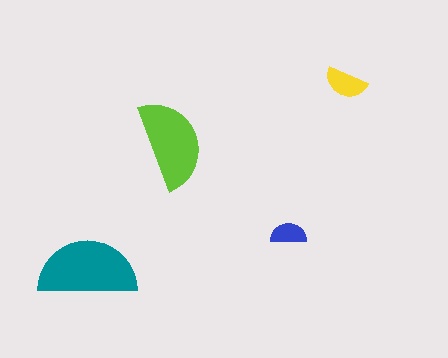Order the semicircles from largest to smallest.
the teal one, the lime one, the yellow one, the blue one.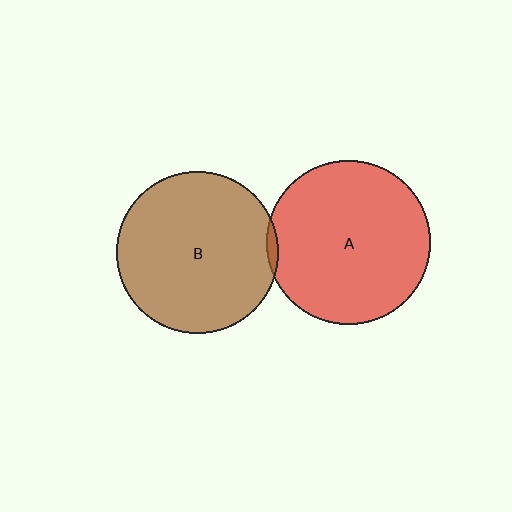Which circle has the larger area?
Circle A (red).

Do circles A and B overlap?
Yes.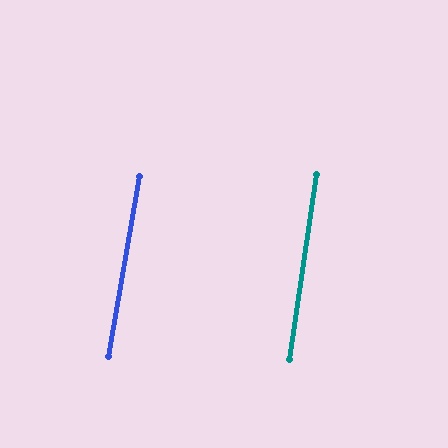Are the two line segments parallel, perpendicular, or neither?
Parallel — their directions differ by only 1.7°.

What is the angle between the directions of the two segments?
Approximately 2 degrees.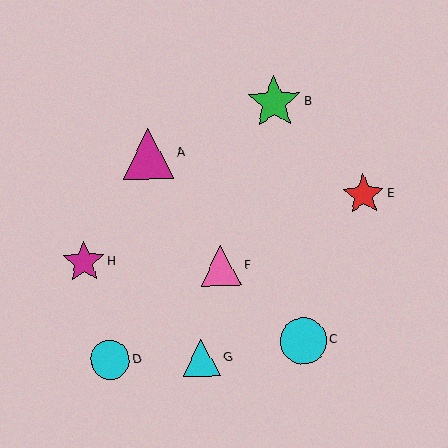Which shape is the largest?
The green star (labeled B) is the largest.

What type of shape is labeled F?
Shape F is a pink triangle.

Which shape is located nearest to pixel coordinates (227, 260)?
The pink triangle (labeled F) at (221, 266) is nearest to that location.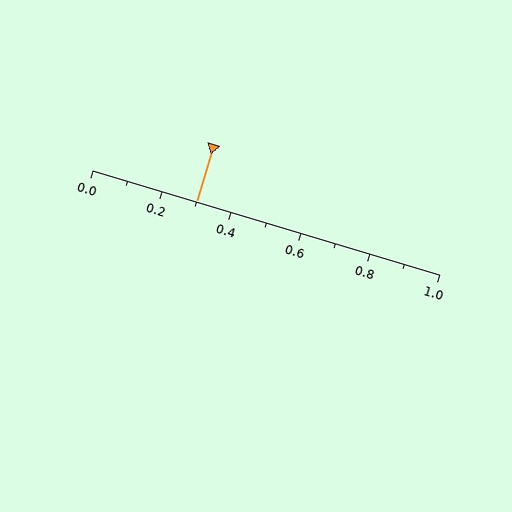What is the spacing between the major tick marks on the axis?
The major ticks are spaced 0.2 apart.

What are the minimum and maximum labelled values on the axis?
The axis runs from 0.0 to 1.0.